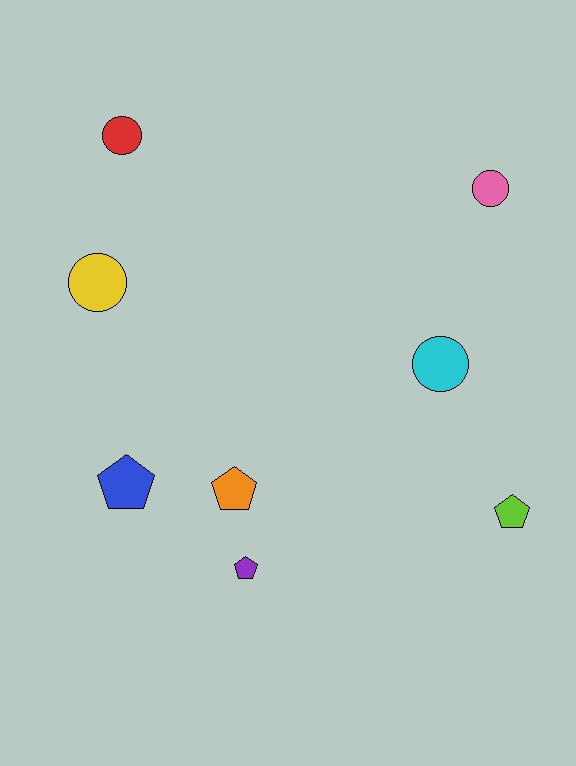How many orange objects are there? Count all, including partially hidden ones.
There is 1 orange object.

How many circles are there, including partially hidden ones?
There are 4 circles.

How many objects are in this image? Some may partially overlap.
There are 8 objects.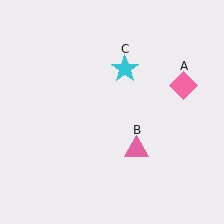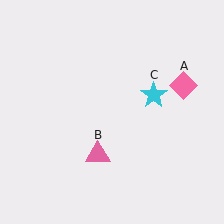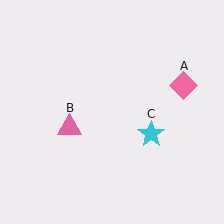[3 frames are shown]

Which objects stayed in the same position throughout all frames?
Pink diamond (object A) remained stationary.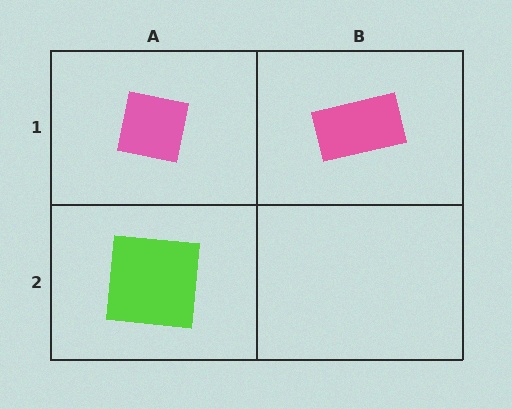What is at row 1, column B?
A pink rectangle.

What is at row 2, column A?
A lime square.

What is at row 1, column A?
A pink square.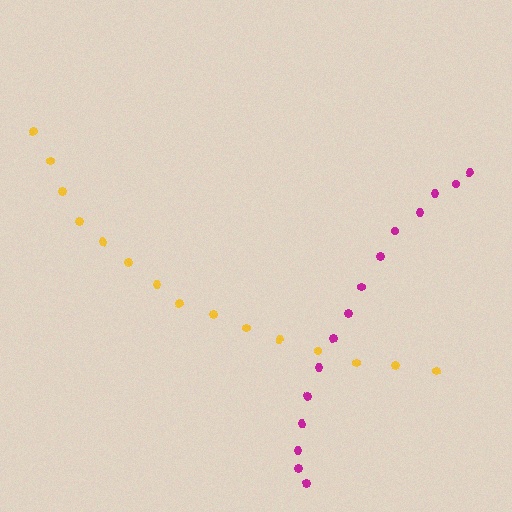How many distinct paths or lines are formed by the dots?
There are 2 distinct paths.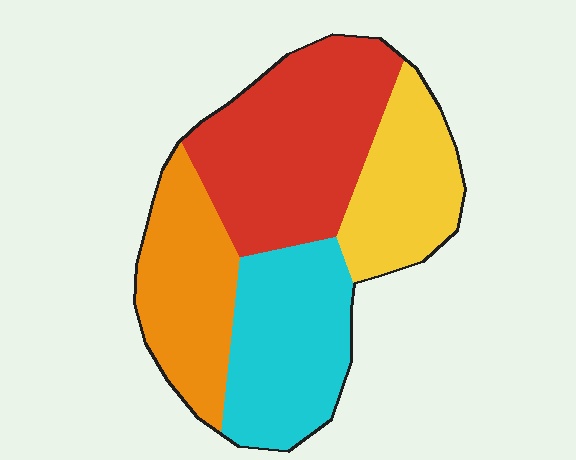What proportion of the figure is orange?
Orange takes up between a sixth and a third of the figure.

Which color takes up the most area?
Red, at roughly 35%.